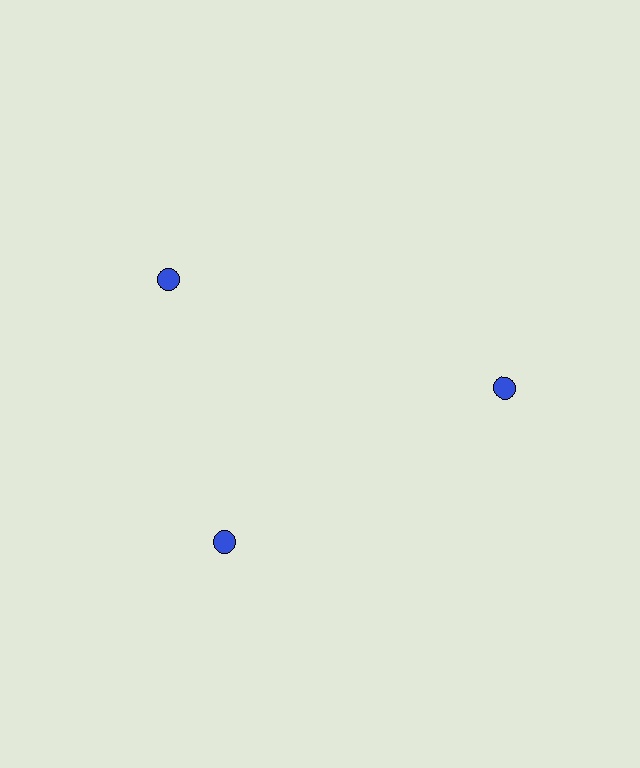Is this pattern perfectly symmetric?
No. The 3 blue circles are arranged in a ring, but one element near the 11 o'clock position is rotated out of alignment along the ring, breaking the 3-fold rotational symmetry.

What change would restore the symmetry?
The symmetry would be restored by rotating it back into even spacing with its neighbors so that all 3 circles sit at equal angles and equal distance from the center.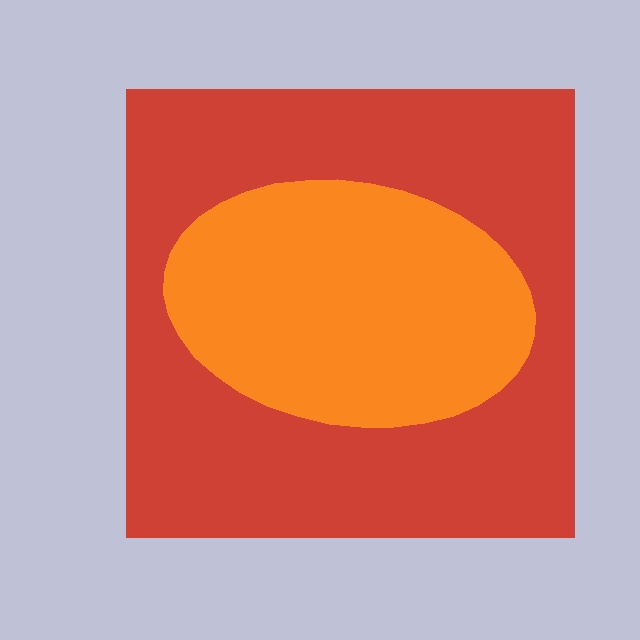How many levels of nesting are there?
2.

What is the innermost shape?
The orange ellipse.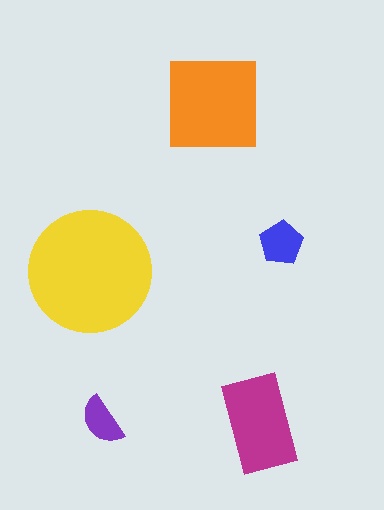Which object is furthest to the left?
The yellow circle is leftmost.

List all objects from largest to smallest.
The yellow circle, the orange square, the magenta rectangle, the blue pentagon, the purple semicircle.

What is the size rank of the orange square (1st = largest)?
2nd.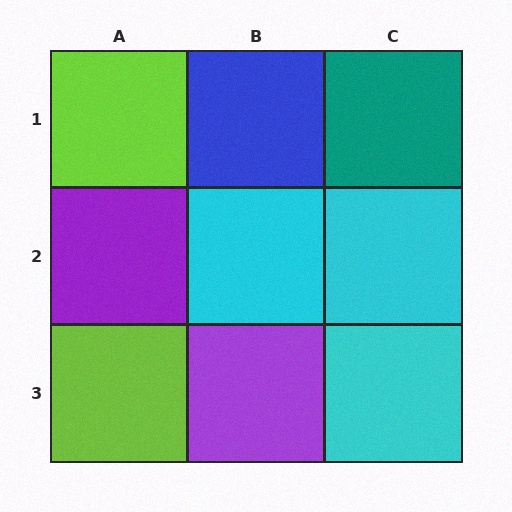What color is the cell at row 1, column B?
Blue.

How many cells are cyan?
3 cells are cyan.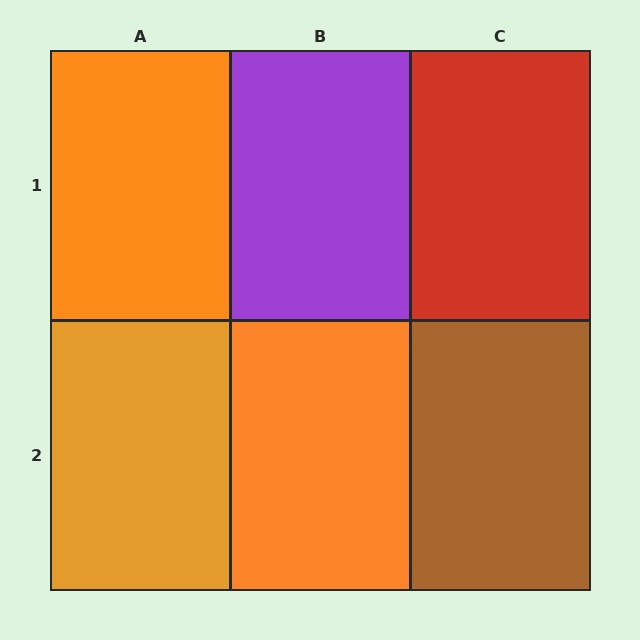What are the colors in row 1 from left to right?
Orange, purple, red.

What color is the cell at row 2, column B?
Orange.